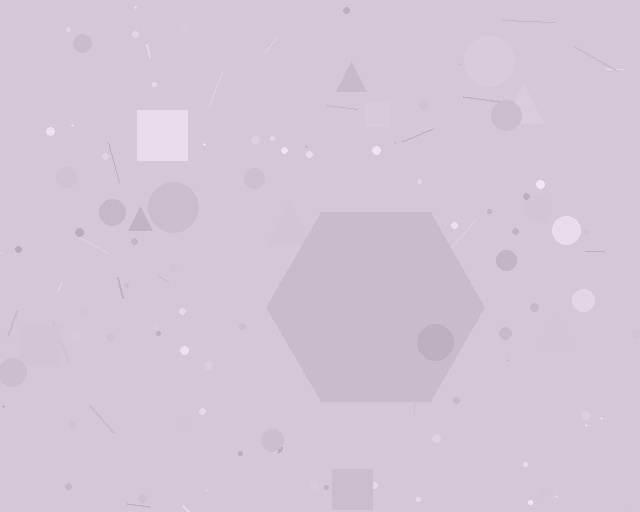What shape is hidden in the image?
A hexagon is hidden in the image.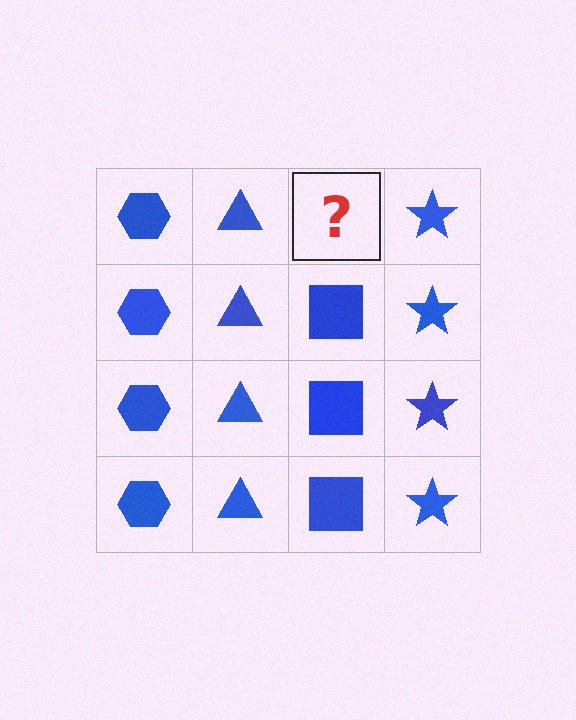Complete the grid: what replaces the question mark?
The question mark should be replaced with a blue square.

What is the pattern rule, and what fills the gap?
The rule is that each column has a consistent shape. The gap should be filled with a blue square.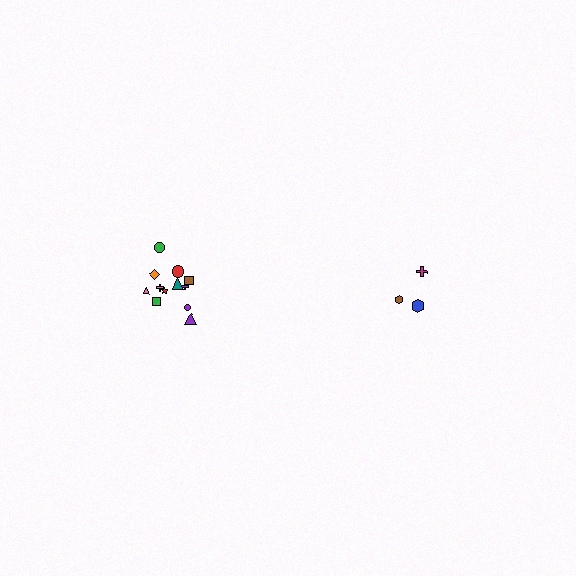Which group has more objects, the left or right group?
The left group.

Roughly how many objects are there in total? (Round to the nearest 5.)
Roughly 15 objects in total.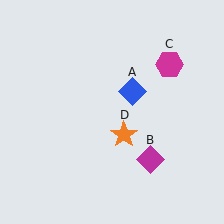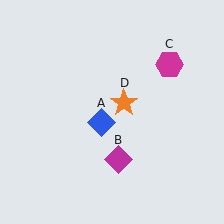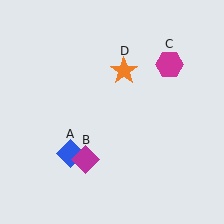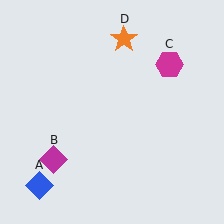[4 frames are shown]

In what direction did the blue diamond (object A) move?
The blue diamond (object A) moved down and to the left.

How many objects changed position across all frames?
3 objects changed position: blue diamond (object A), magenta diamond (object B), orange star (object D).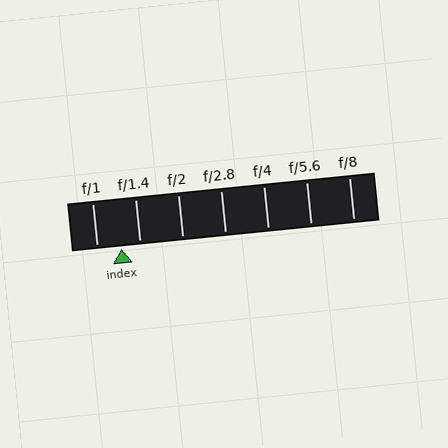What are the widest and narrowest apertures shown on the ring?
The widest aperture shown is f/1 and the narrowest is f/8.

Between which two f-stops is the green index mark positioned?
The index mark is between f/1 and f/1.4.